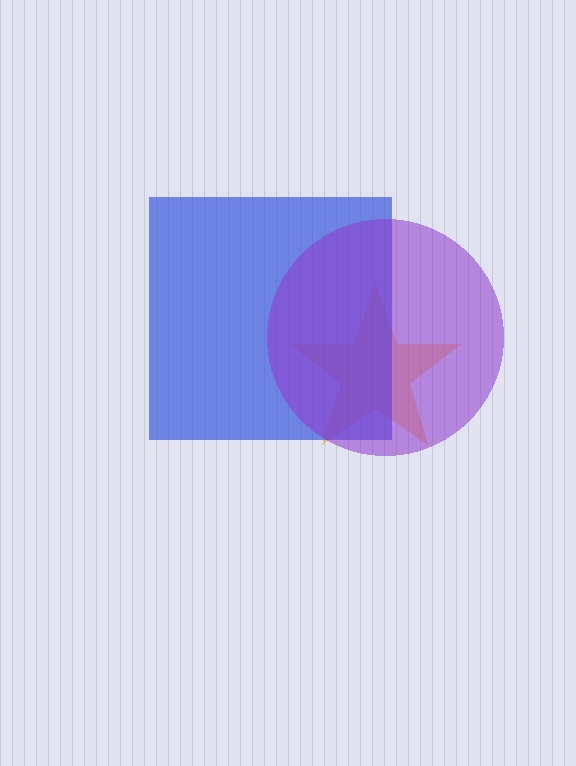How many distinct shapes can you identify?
There are 3 distinct shapes: an orange star, a blue square, a purple circle.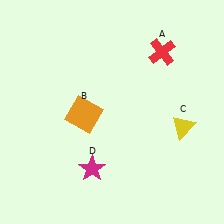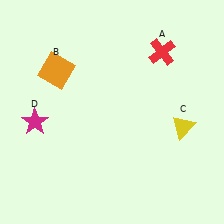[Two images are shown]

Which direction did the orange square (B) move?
The orange square (B) moved up.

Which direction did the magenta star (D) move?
The magenta star (D) moved left.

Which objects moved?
The objects that moved are: the orange square (B), the magenta star (D).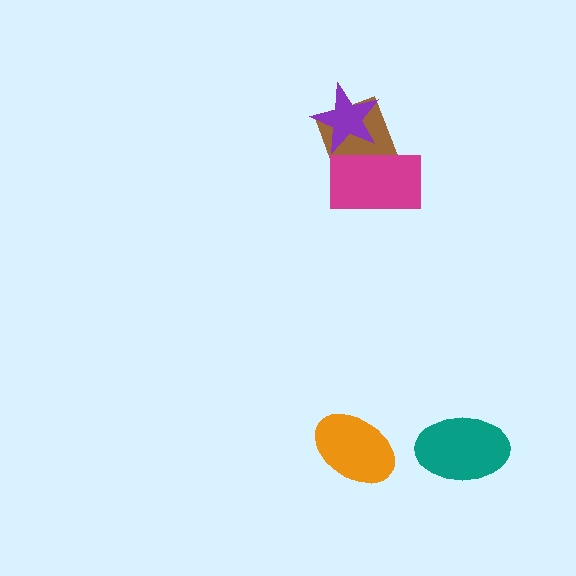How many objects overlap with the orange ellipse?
0 objects overlap with the orange ellipse.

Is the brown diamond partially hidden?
Yes, it is partially covered by another shape.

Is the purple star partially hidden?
Yes, it is partially covered by another shape.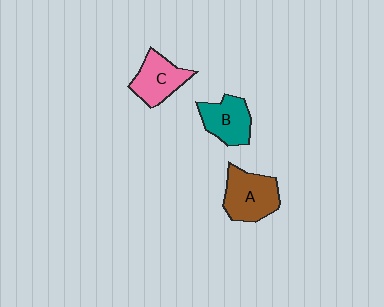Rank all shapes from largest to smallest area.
From largest to smallest: A (brown), C (pink), B (teal).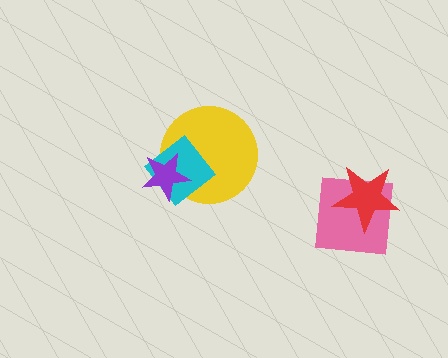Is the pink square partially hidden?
Yes, it is partially covered by another shape.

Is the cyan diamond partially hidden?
Yes, it is partially covered by another shape.